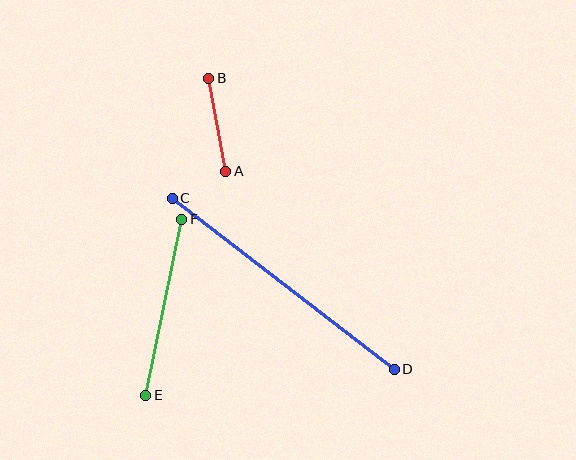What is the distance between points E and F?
The distance is approximately 180 pixels.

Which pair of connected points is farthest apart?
Points C and D are farthest apart.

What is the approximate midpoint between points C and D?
The midpoint is at approximately (283, 284) pixels.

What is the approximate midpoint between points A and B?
The midpoint is at approximately (217, 125) pixels.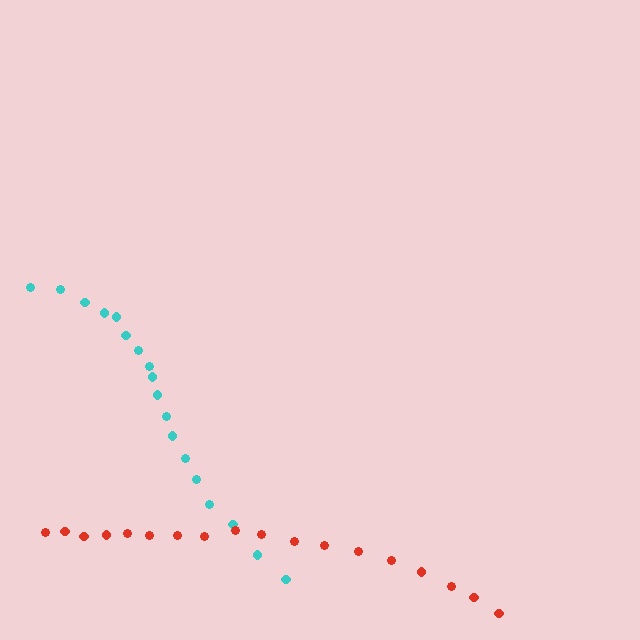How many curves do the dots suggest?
There are 2 distinct paths.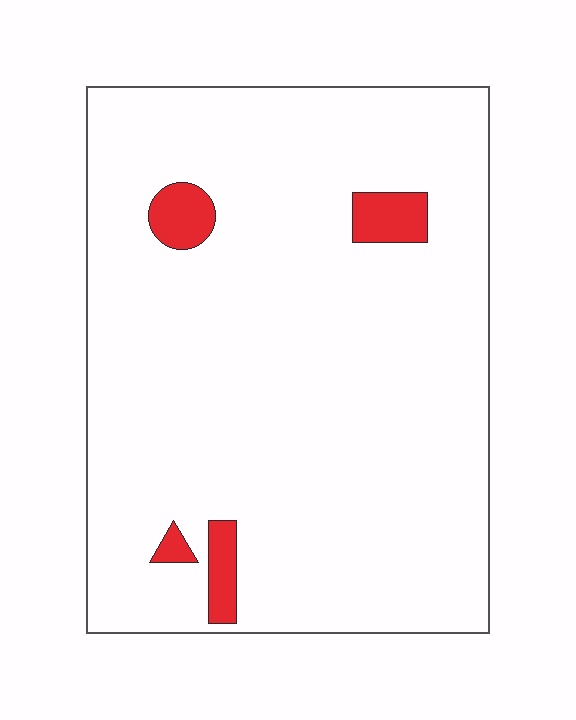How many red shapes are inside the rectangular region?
4.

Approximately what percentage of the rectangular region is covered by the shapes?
Approximately 5%.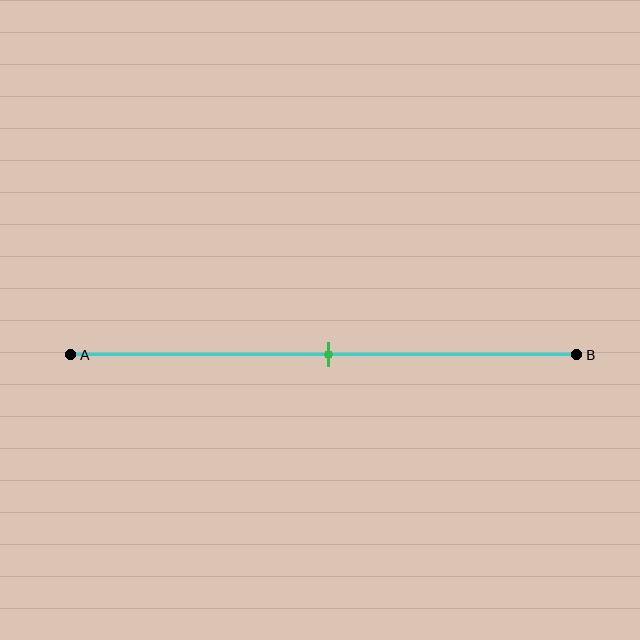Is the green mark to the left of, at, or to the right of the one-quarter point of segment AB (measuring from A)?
The green mark is to the right of the one-quarter point of segment AB.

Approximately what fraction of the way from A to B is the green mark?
The green mark is approximately 50% of the way from A to B.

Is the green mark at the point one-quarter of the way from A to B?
No, the mark is at about 50% from A, not at the 25% one-quarter point.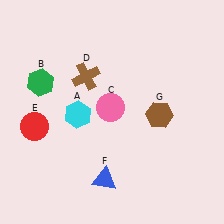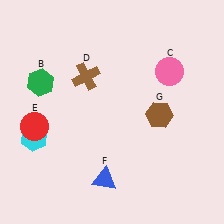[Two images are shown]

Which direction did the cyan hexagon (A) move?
The cyan hexagon (A) moved left.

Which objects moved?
The objects that moved are: the cyan hexagon (A), the pink circle (C).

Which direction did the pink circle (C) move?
The pink circle (C) moved right.